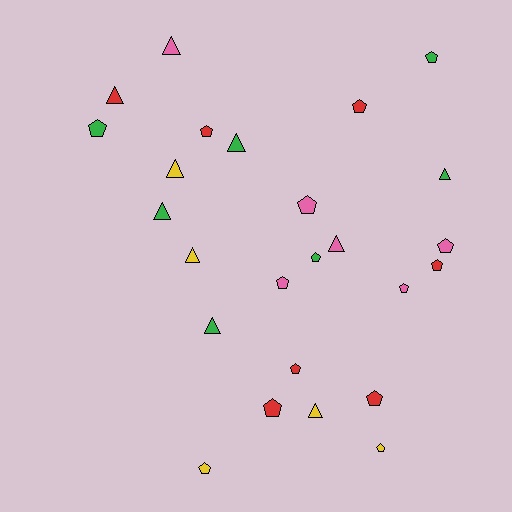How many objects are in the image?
There are 25 objects.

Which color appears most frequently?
Red, with 7 objects.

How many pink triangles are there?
There are 2 pink triangles.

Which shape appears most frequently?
Pentagon, with 15 objects.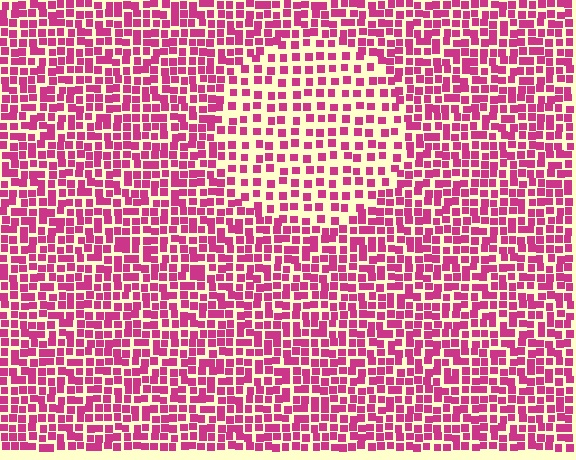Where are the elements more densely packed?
The elements are more densely packed outside the circle boundary.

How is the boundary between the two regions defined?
The boundary is defined by a change in element density (approximately 1.8x ratio). All elements are the same color, size, and shape.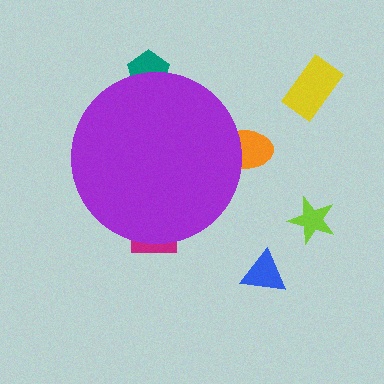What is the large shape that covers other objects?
A purple circle.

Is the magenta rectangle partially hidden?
Yes, the magenta rectangle is partially hidden behind the purple circle.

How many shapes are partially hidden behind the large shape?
3 shapes are partially hidden.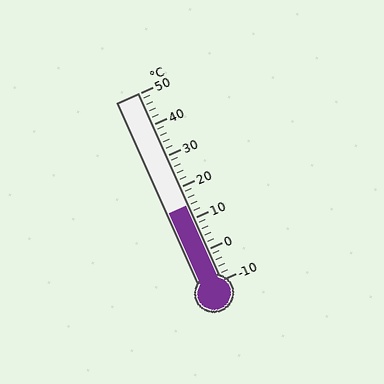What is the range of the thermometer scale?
The thermometer scale ranges from -10°C to 50°C.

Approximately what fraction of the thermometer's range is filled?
The thermometer is filled to approximately 40% of its range.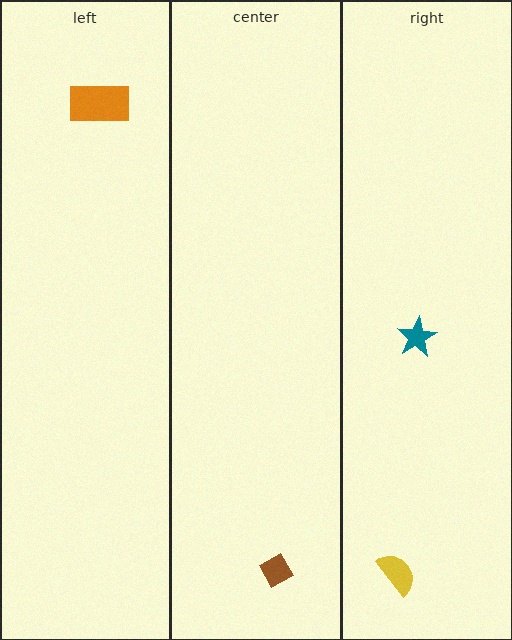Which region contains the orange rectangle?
The left region.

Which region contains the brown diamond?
The center region.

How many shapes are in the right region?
2.